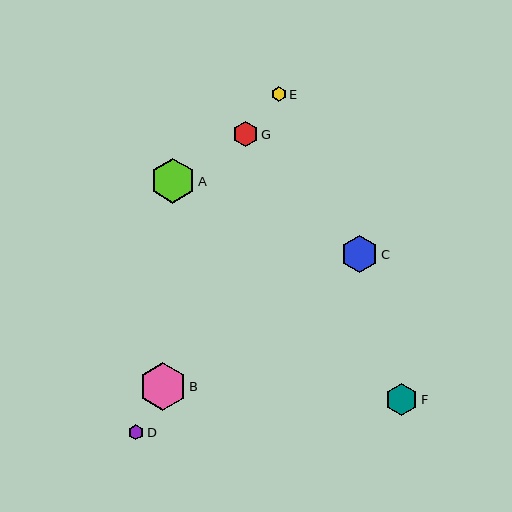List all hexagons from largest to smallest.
From largest to smallest: B, A, C, F, G, D, E.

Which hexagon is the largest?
Hexagon B is the largest with a size of approximately 47 pixels.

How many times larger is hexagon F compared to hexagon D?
Hexagon F is approximately 2.1 times the size of hexagon D.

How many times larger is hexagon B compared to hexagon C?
Hexagon B is approximately 1.3 times the size of hexagon C.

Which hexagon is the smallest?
Hexagon E is the smallest with a size of approximately 15 pixels.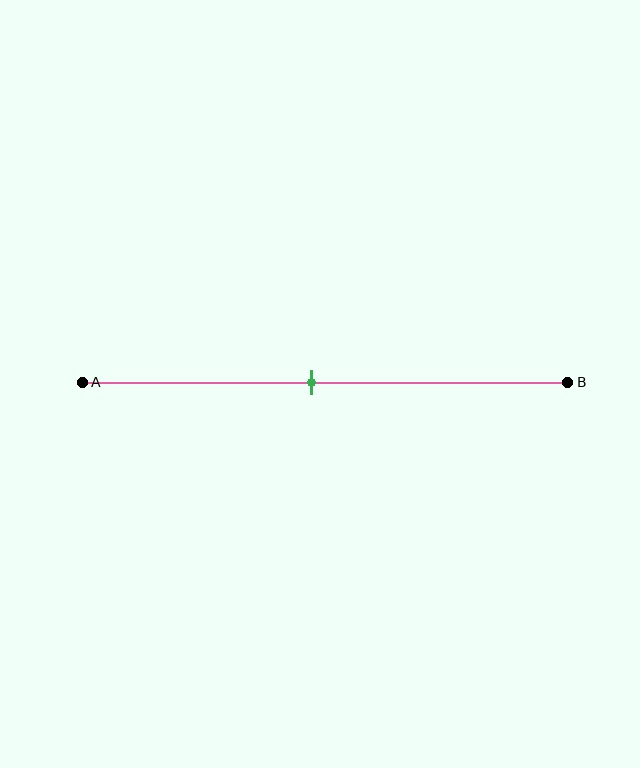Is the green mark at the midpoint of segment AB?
Yes, the mark is approximately at the midpoint.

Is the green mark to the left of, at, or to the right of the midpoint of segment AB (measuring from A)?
The green mark is approximately at the midpoint of segment AB.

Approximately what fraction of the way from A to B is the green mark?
The green mark is approximately 45% of the way from A to B.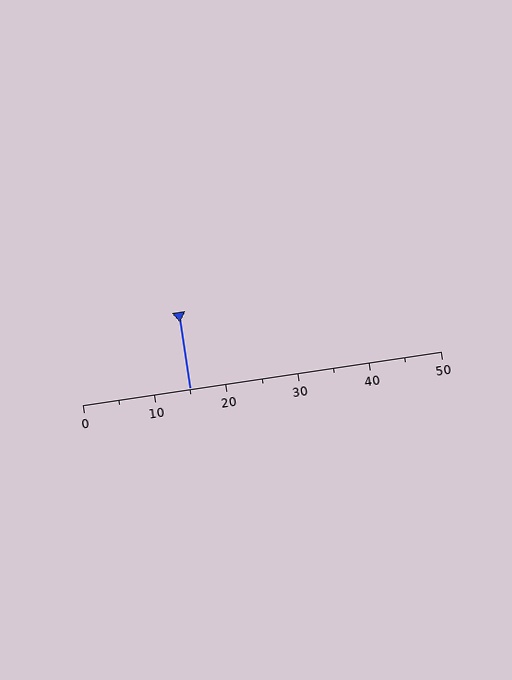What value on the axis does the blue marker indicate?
The marker indicates approximately 15.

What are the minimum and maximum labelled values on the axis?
The axis runs from 0 to 50.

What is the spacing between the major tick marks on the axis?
The major ticks are spaced 10 apart.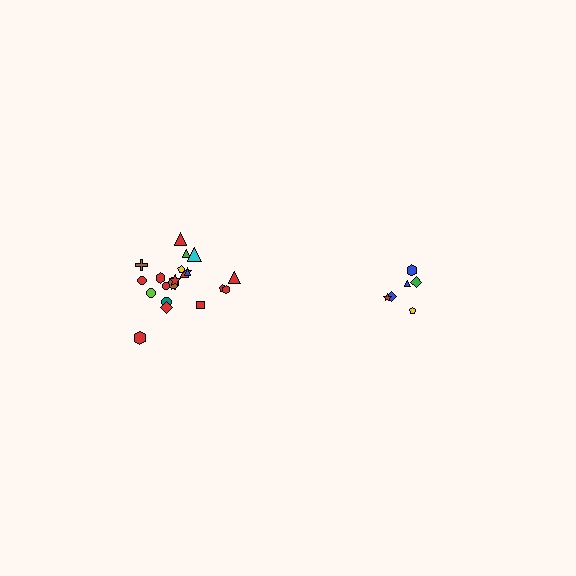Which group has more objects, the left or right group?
The left group.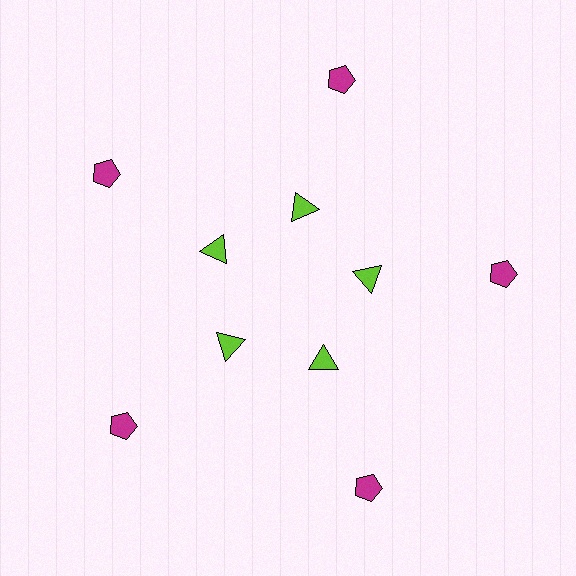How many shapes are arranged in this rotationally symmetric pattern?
There are 10 shapes, arranged in 5 groups of 2.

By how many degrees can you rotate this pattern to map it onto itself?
The pattern maps onto itself every 72 degrees of rotation.